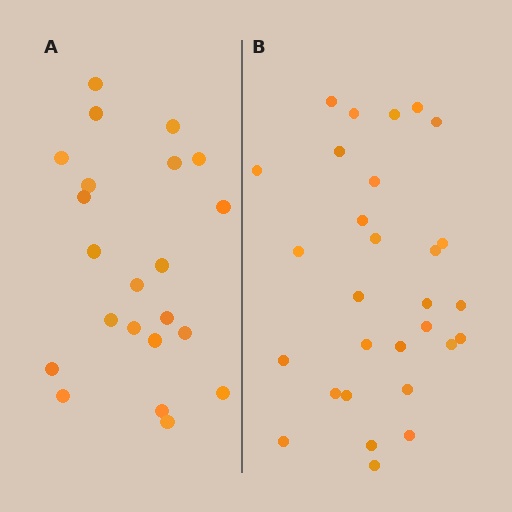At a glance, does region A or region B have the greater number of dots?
Region B (the right region) has more dots.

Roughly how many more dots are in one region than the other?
Region B has roughly 8 or so more dots than region A.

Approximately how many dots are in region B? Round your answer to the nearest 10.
About 30 dots. (The exact count is 29, which rounds to 30.)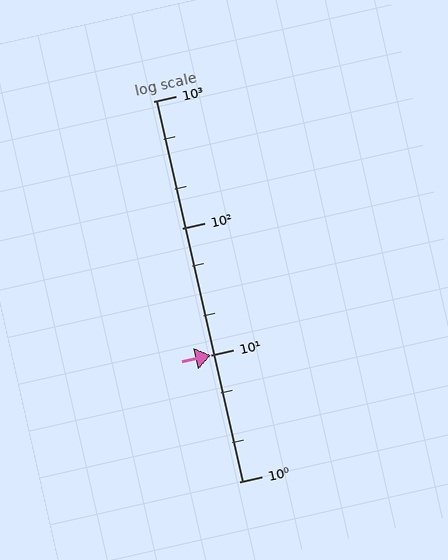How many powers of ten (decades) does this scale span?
The scale spans 3 decades, from 1 to 1000.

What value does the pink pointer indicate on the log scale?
The pointer indicates approximately 10.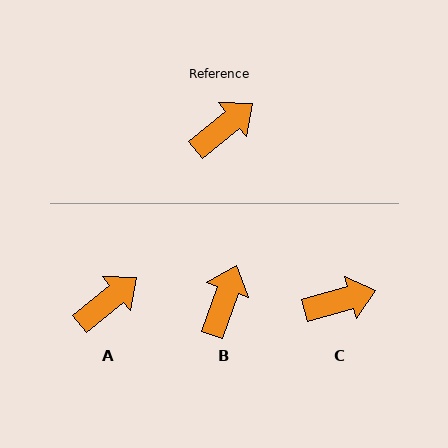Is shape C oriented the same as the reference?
No, it is off by about 24 degrees.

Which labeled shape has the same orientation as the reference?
A.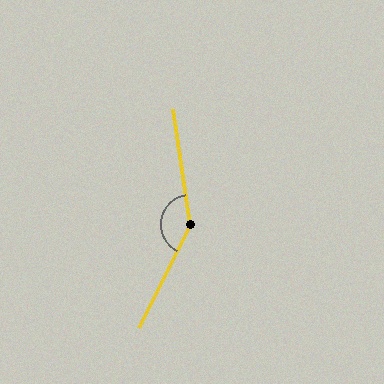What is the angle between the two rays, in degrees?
Approximately 146 degrees.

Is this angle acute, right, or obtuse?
It is obtuse.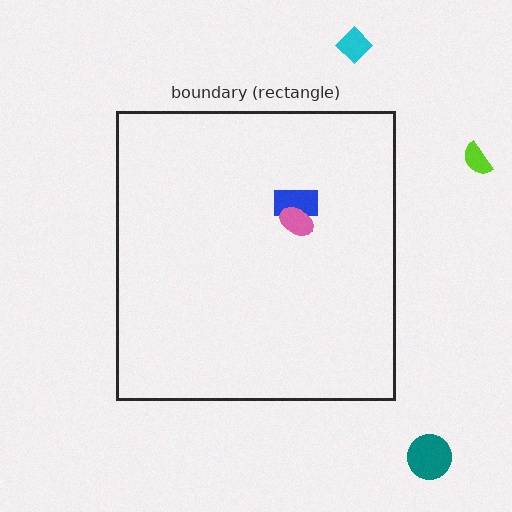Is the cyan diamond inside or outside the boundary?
Outside.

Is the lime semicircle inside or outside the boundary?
Outside.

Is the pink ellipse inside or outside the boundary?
Inside.